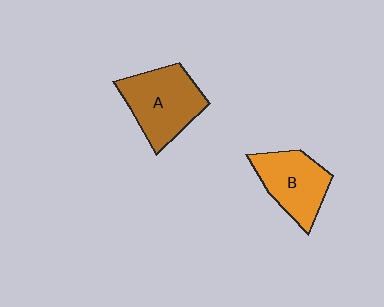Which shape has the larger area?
Shape A (brown).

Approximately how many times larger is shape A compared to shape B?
Approximately 1.2 times.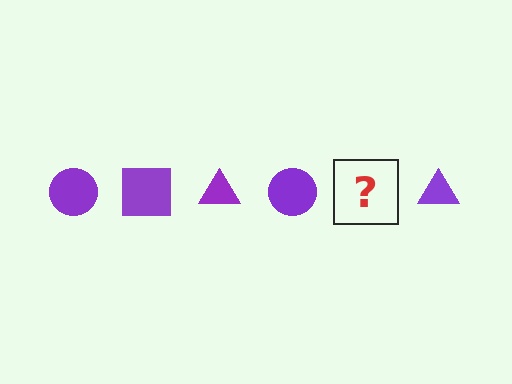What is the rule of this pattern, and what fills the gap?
The rule is that the pattern cycles through circle, square, triangle shapes in purple. The gap should be filled with a purple square.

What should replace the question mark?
The question mark should be replaced with a purple square.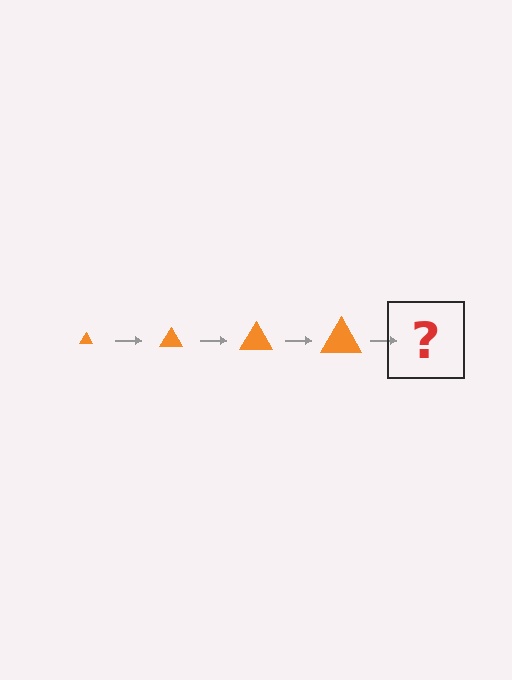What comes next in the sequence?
The next element should be an orange triangle, larger than the previous one.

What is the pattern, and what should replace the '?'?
The pattern is that the triangle gets progressively larger each step. The '?' should be an orange triangle, larger than the previous one.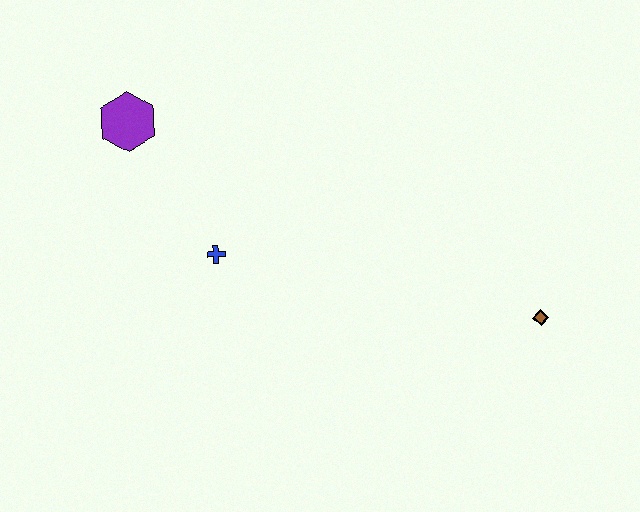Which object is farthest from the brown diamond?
The purple hexagon is farthest from the brown diamond.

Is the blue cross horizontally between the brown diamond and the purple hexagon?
Yes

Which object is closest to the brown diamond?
The blue cross is closest to the brown diamond.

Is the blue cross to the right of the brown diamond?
No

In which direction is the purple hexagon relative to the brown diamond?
The purple hexagon is to the left of the brown diamond.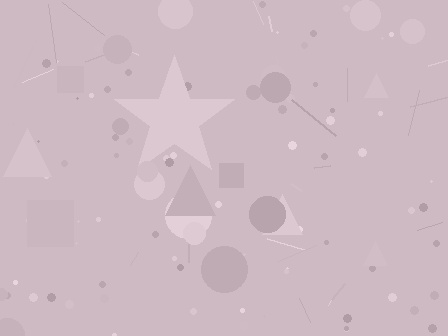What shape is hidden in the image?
A star is hidden in the image.